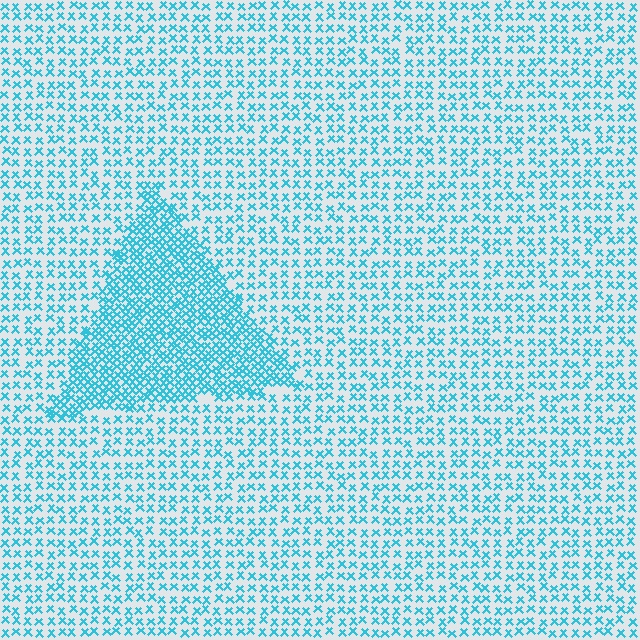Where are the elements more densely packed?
The elements are more densely packed inside the triangle boundary.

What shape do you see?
I see a triangle.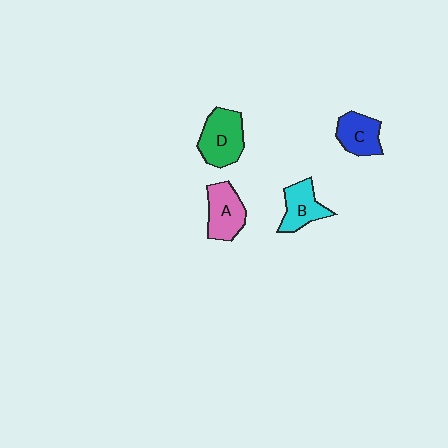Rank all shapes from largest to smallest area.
From largest to smallest: D (green), A (pink), B (cyan), C (blue).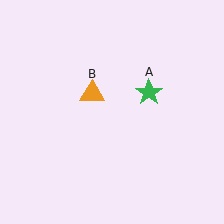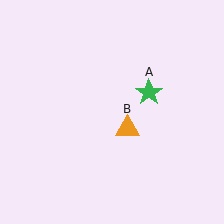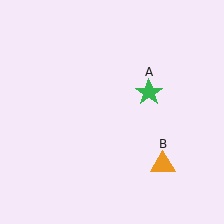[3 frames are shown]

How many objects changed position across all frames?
1 object changed position: orange triangle (object B).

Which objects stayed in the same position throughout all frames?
Green star (object A) remained stationary.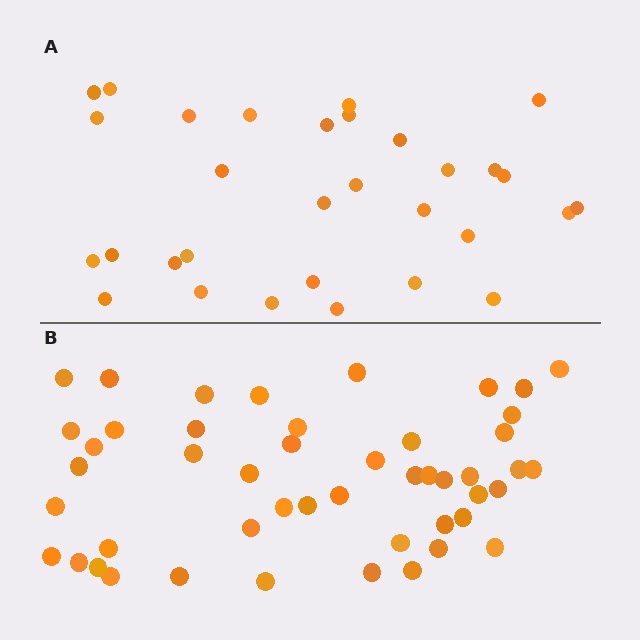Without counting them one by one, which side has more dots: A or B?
Region B (the bottom region) has more dots.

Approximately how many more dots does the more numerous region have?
Region B has approximately 15 more dots than region A.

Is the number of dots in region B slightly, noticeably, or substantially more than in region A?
Region B has substantially more. The ratio is roughly 1.5 to 1.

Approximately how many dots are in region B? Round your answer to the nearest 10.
About 50 dots. (The exact count is 48, which rounds to 50.)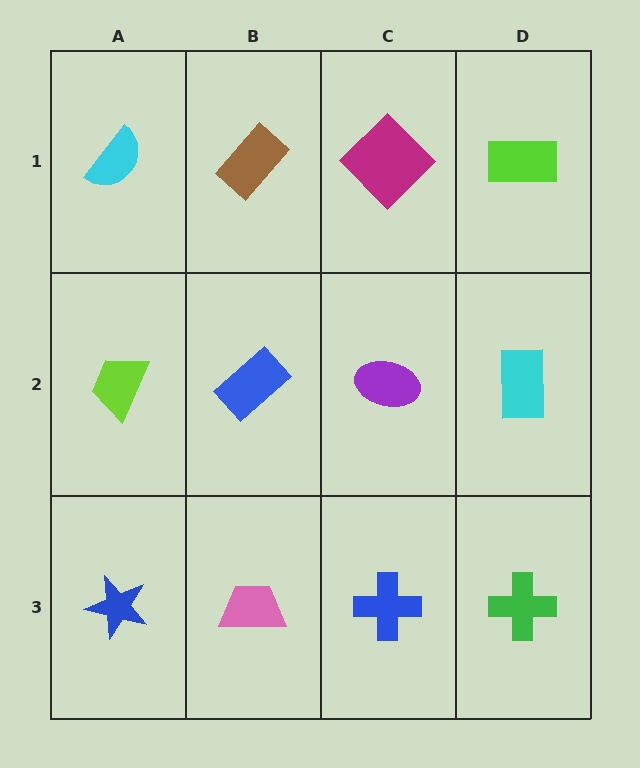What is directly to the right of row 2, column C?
A cyan rectangle.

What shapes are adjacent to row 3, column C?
A purple ellipse (row 2, column C), a pink trapezoid (row 3, column B), a green cross (row 3, column D).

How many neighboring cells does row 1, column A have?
2.